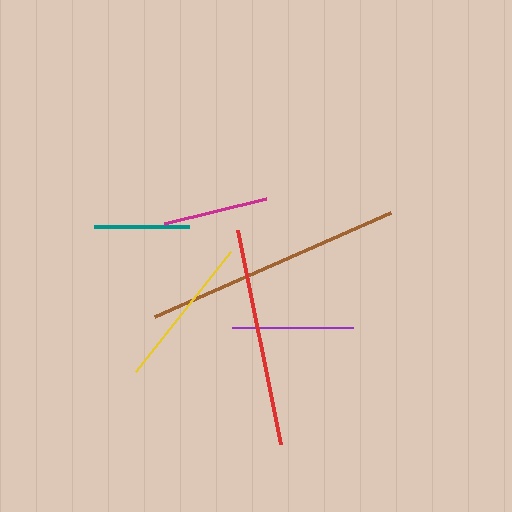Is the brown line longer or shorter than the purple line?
The brown line is longer than the purple line.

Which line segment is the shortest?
The teal line is the shortest at approximately 95 pixels.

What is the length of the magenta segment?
The magenta segment is approximately 105 pixels long.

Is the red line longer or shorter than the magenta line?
The red line is longer than the magenta line.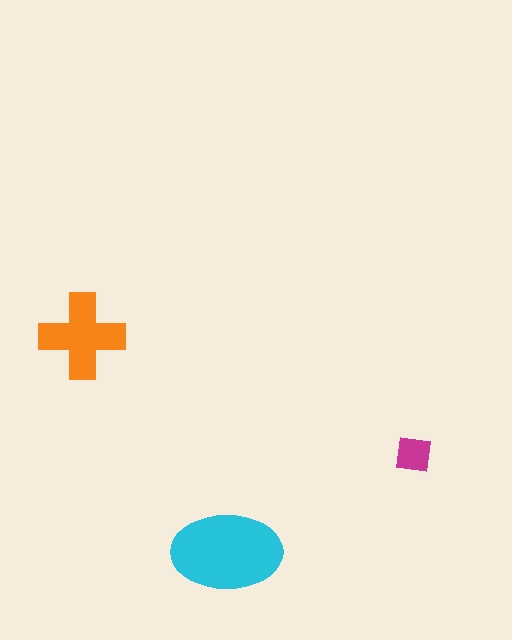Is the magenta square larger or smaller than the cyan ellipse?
Smaller.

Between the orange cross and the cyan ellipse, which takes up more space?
The cyan ellipse.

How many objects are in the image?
There are 3 objects in the image.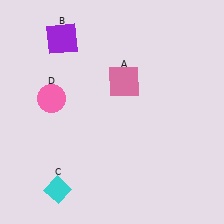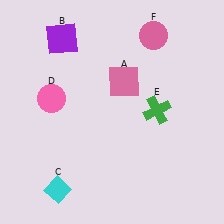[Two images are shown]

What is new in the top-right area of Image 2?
A pink circle (F) was added in the top-right area of Image 2.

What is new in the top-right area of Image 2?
A green cross (E) was added in the top-right area of Image 2.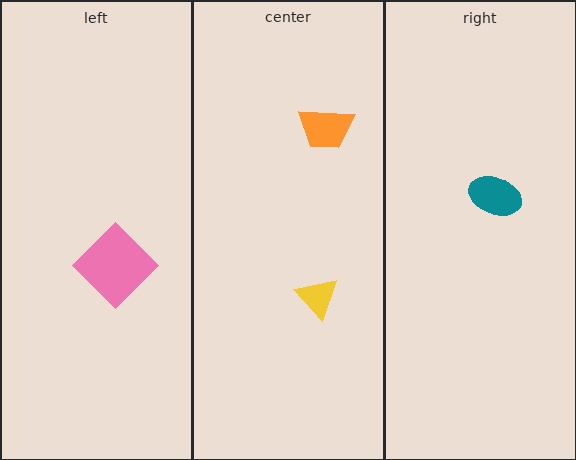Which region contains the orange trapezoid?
The center region.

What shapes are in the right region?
The teal ellipse.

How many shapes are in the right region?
1.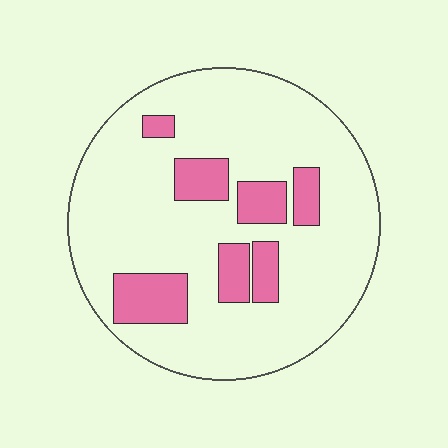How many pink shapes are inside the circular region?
7.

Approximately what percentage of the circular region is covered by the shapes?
Approximately 20%.